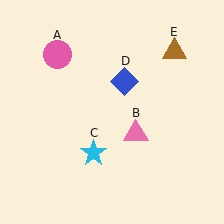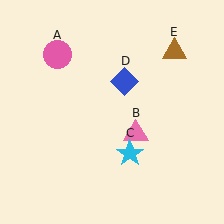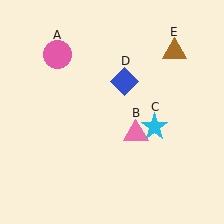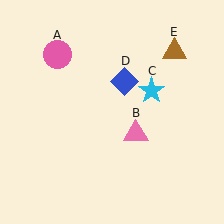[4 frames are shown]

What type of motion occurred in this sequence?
The cyan star (object C) rotated counterclockwise around the center of the scene.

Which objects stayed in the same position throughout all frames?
Pink circle (object A) and pink triangle (object B) and blue diamond (object D) and brown triangle (object E) remained stationary.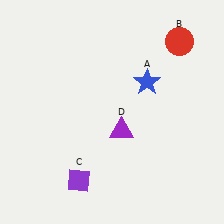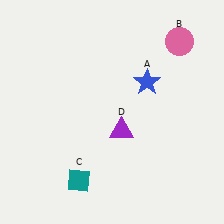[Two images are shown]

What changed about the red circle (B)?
In Image 1, B is red. In Image 2, it changed to pink.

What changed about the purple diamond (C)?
In Image 1, C is purple. In Image 2, it changed to teal.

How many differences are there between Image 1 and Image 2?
There are 2 differences between the two images.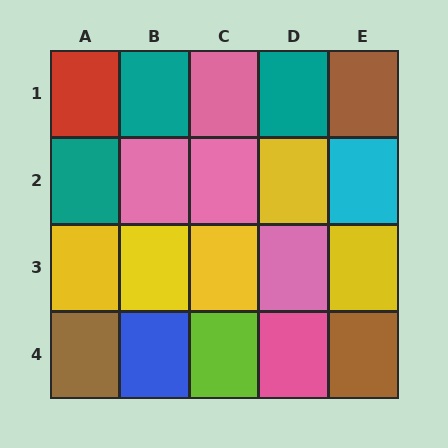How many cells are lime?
1 cell is lime.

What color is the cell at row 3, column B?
Yellow.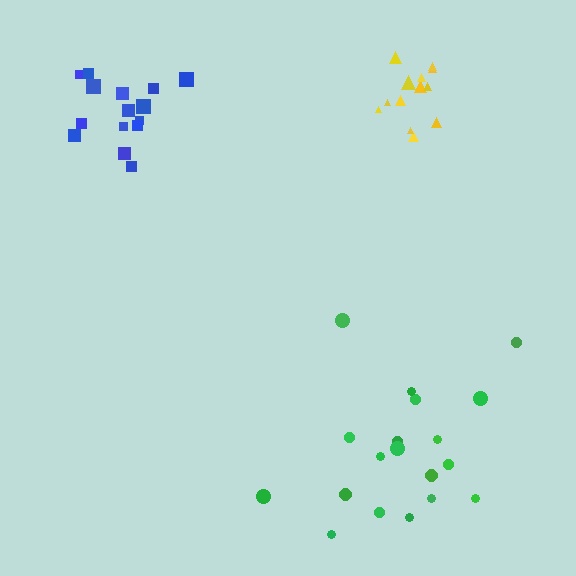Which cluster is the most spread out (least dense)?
Green.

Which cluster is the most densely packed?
Blue.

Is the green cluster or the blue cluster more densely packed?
Blue.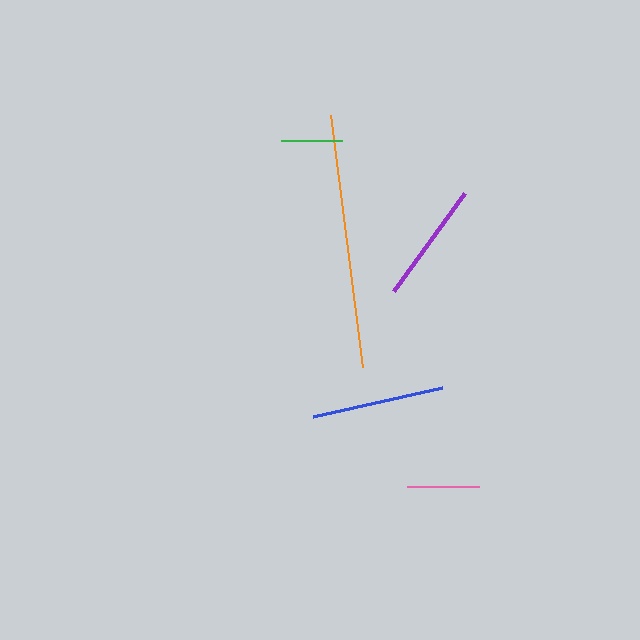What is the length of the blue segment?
The blue segment is approximately 133 pixels long.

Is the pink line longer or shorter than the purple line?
The purple line is longer than the pink line.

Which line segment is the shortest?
The green line is the shortest at approximately 61 pixels.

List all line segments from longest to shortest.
From longest to shortest: orange, blue, purple, pink, green.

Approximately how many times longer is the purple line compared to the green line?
The purple line is approximately 2.0 times the length of the green line.